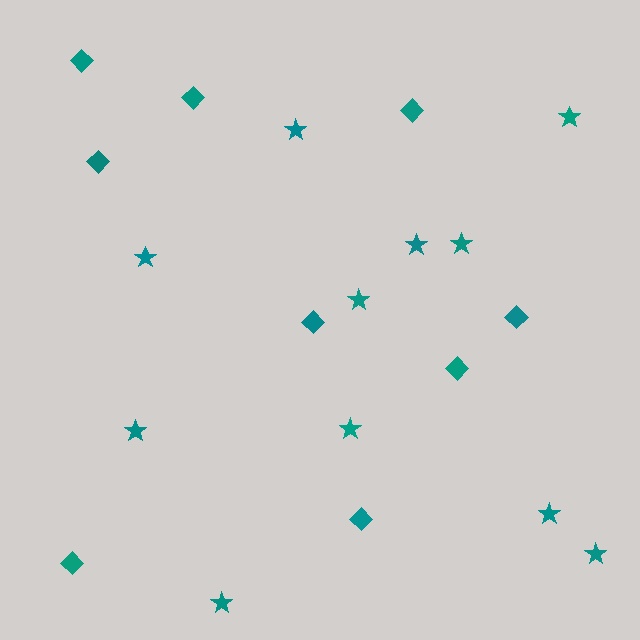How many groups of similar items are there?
There are 2 groups: one group of diamonds (9) and one group of stars (11).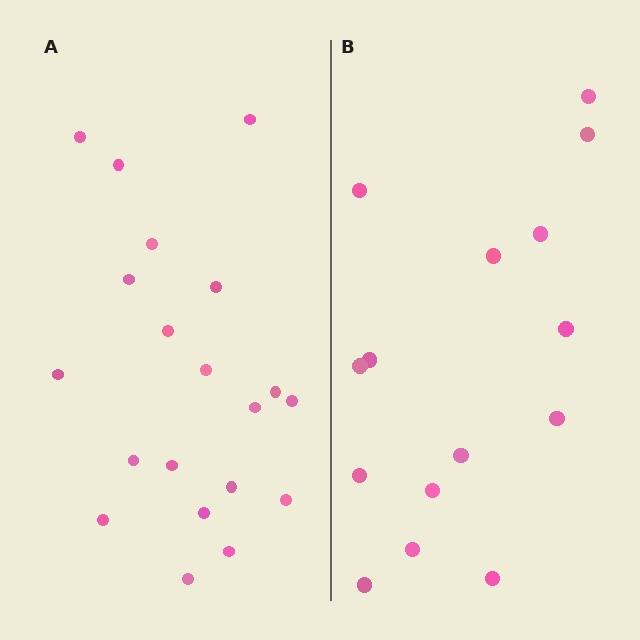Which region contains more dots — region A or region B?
Region A (the left region) has more dots.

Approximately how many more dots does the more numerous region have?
Region A has about 5 more dots than region B.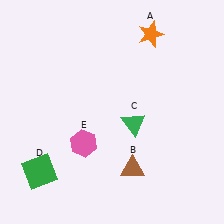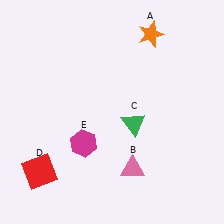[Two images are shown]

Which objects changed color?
B changed from brown to pink. D changed from green to red. E changed from pink to magenta.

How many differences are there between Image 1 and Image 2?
There are 3 differences between the two images.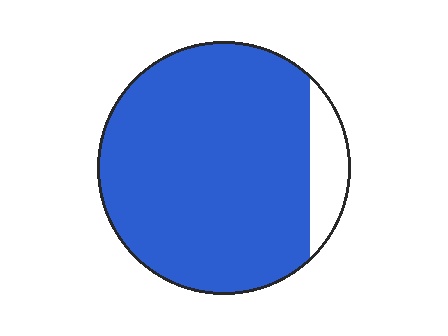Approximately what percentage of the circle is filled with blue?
Approximately 90%.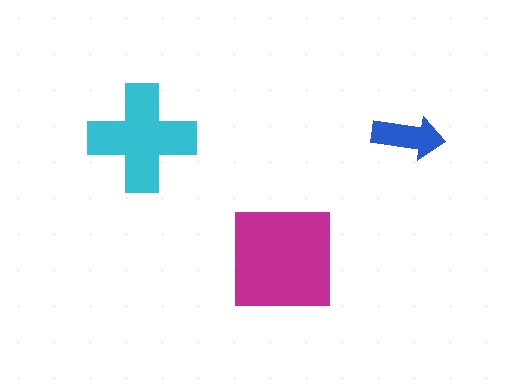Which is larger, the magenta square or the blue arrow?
The magenta square.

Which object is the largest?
The magenta square.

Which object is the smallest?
The blue arrow.